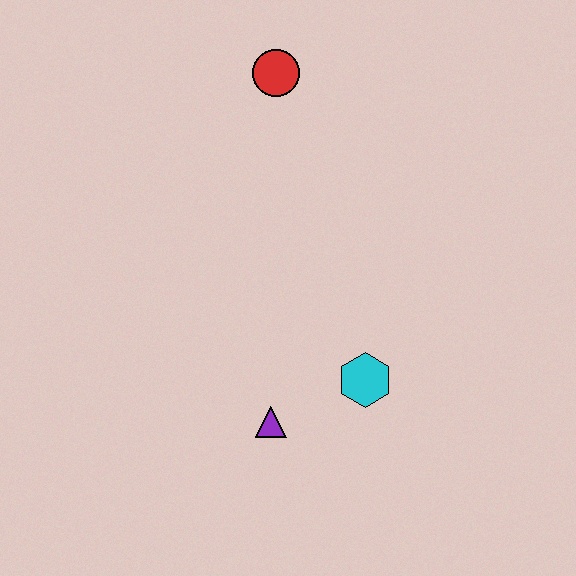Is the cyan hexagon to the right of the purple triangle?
Yes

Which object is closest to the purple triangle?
The cyan hexagon is closest to the purple triangle.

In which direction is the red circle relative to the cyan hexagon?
The red circle is above the cyan hexagon.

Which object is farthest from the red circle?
The purple triangle is farthest from the red circle.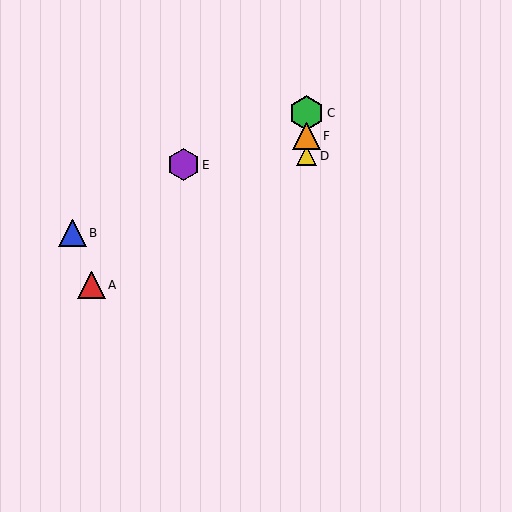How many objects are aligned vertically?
3 objects (C, D, F) are aligned vertically.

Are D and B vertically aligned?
No, D is at x≈307 and B is at x≈73.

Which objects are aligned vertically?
Objects C, D, F are aligned vertically.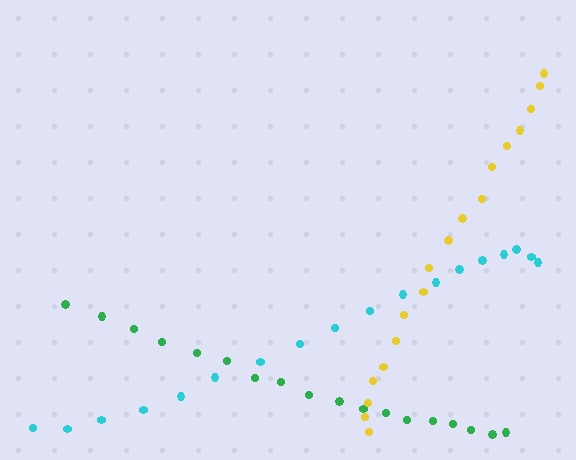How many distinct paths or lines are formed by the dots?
There are 3 distinct paths.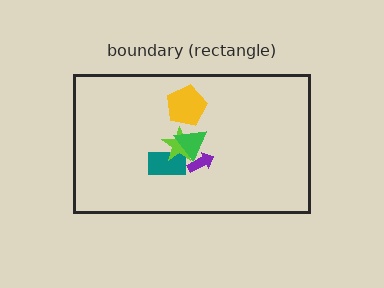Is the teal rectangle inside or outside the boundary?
Inside.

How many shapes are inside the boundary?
5 inside, 0 outside.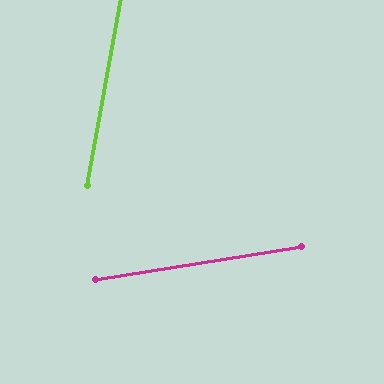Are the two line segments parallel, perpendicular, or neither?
Neither parallel nor perpendicular — they differ by about 70°.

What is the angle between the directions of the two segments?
Approximately 70 degrees.